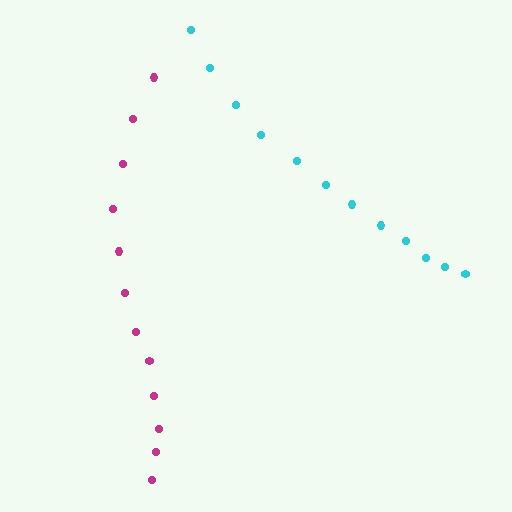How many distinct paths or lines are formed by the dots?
There are 2 distinct paths.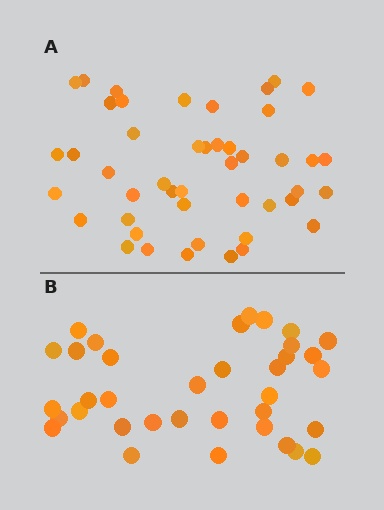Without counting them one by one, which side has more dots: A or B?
Region A (the top region) has more dots.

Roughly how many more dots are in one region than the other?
Region A has roughly 10 or so more dots than region B.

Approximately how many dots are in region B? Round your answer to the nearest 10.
About 40 dots. (The exact count is 36, which rounds to 40.)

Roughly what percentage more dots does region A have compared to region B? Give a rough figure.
About 30% more.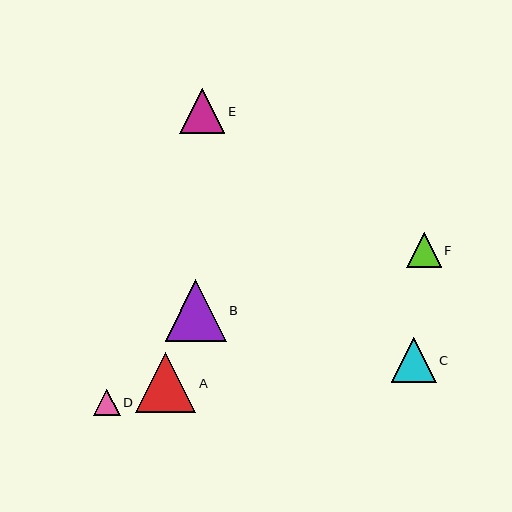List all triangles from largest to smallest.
From largest to smallest: B, A, C, E, F, D.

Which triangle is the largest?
Triangle B is the largest with a size of approximately 61 pixels.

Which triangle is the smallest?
Triangle D is the smallest with a size of approximately 26 pixels.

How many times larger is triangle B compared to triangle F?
Triangle B is approximately 1.8 times the size of triangle F.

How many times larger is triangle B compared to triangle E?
Triangle B is approximately 1.4 times the size of triangle E.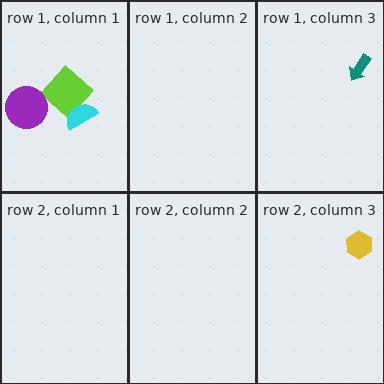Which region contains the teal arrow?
The row 1, column 3 region.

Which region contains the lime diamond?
The row 1, column 1 region.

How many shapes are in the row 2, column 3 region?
1.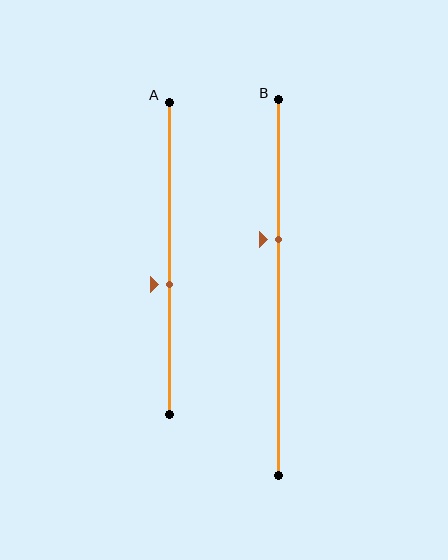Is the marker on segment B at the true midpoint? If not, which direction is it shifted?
No, the marker on segment B is shifted upward by about 13% of the segment length.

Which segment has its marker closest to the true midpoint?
Segment A has its marker closest to the true midpoint.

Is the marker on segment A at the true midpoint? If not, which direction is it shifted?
No, the marker on segment A is shifted downward by about 8% of the segment length.